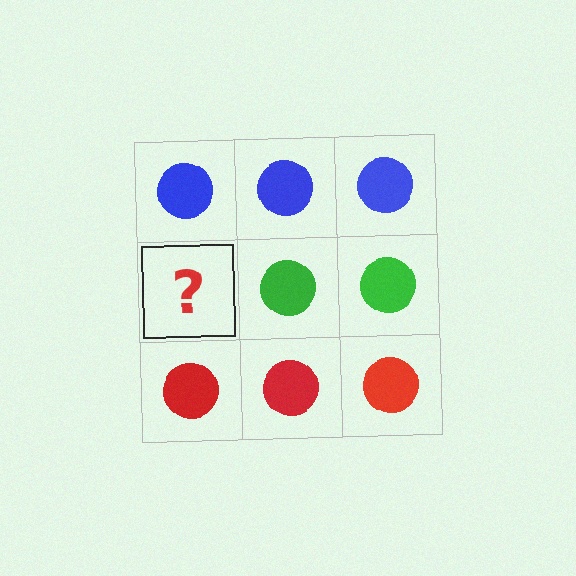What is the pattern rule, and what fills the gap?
The rule is that each row has a consistent color. The gap should be filled with a green circle.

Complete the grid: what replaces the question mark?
The question mark should be replaced with a green circle.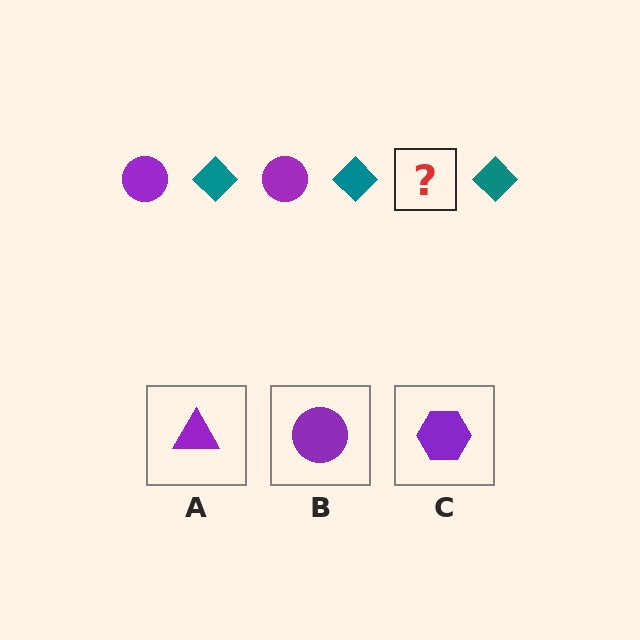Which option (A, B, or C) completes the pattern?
B.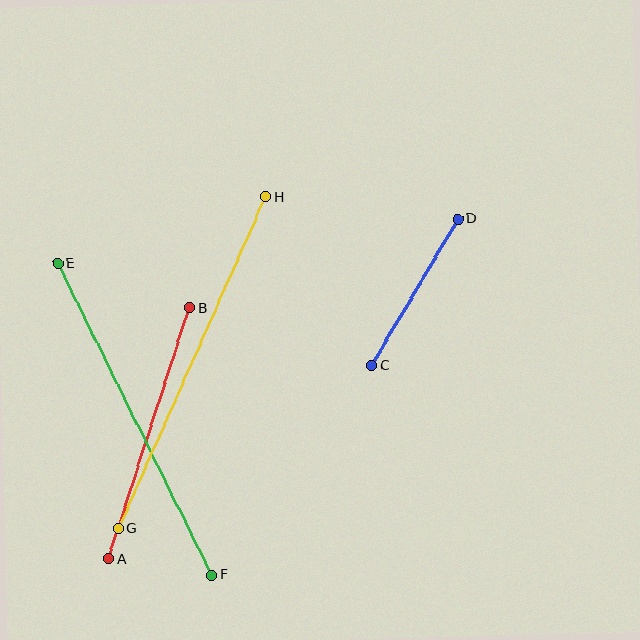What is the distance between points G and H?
The distance is approximately 363 pixels.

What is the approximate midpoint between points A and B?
The midpoint is at approximately (149, 434) pixels.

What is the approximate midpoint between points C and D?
The midpoint is at approximately (415, 292) pixels.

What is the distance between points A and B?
The distance is approximately 264 pixels.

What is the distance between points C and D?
The distance is approximately 170 pixels.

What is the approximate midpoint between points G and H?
The midpoint is at approximately (192, 363) pixels.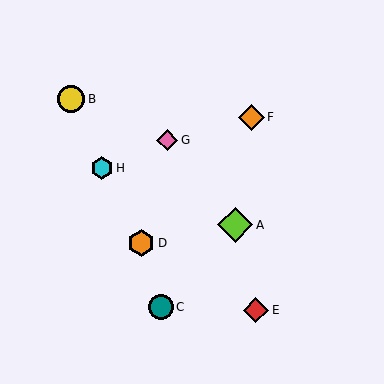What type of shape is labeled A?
Shape A is a lime diamond.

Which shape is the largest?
The lime diamond (labeled A) is the largest.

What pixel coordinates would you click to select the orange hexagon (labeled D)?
Click at (141, 243) to select the orange hexagon D.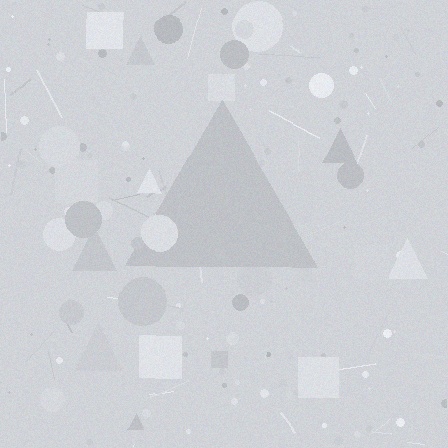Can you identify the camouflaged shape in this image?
The camouflaged shape is a triangle.